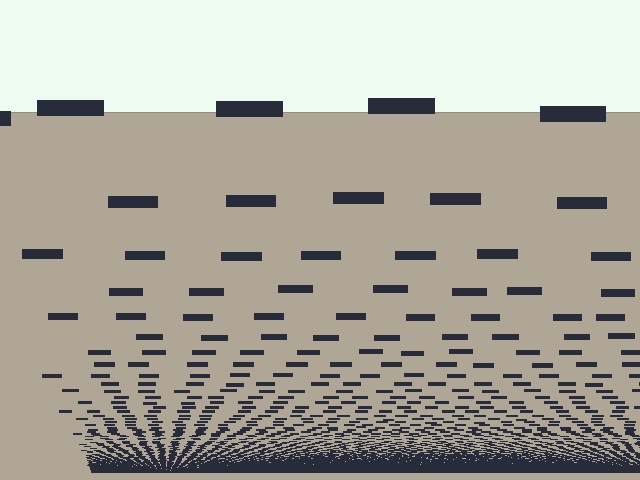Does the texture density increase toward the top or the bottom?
Density increases toward the bottom.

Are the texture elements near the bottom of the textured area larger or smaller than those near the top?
Smaller. The gradient is inverted — elements near the bottom are smaller and denser.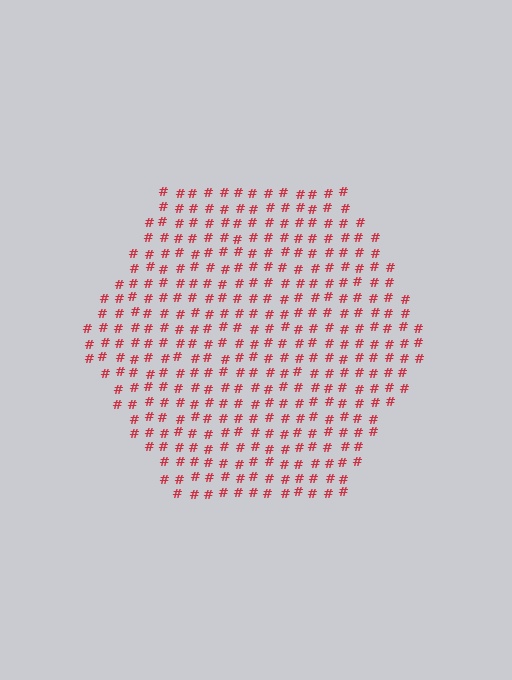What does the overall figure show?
The overall figure shows a hexagon.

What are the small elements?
The small elements are hash symbols.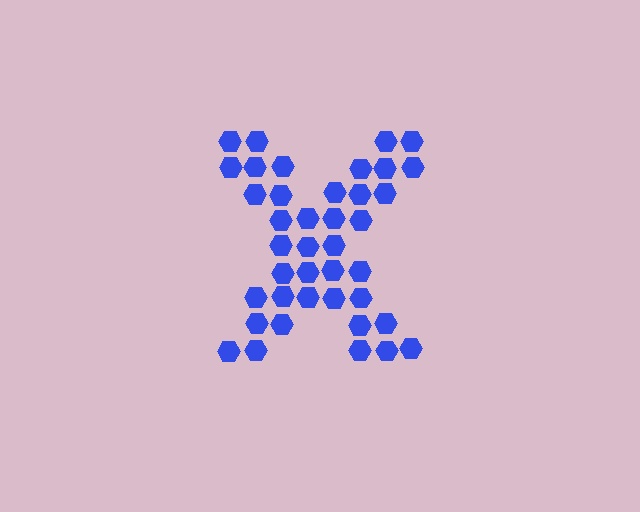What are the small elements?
The small elements are hexagons.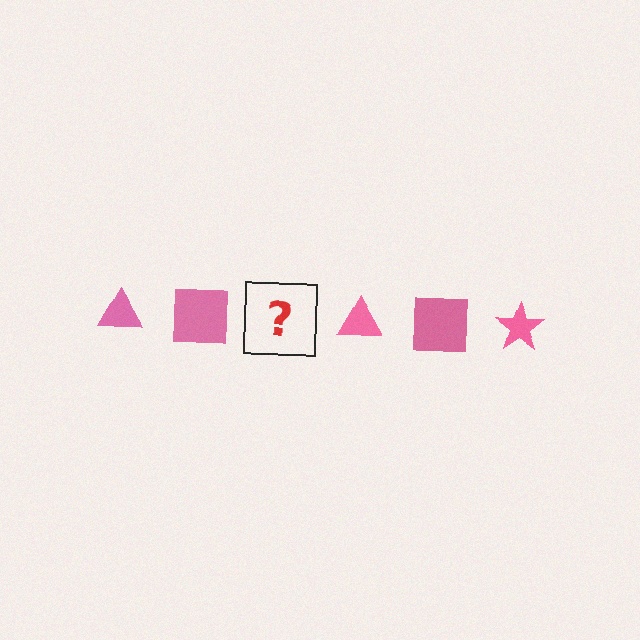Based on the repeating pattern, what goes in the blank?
The blank should be a pink star.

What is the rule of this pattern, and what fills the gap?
The rule is that the pattern cycles through triangle, square, star shapes in pink. The gap should be filled with a pink star.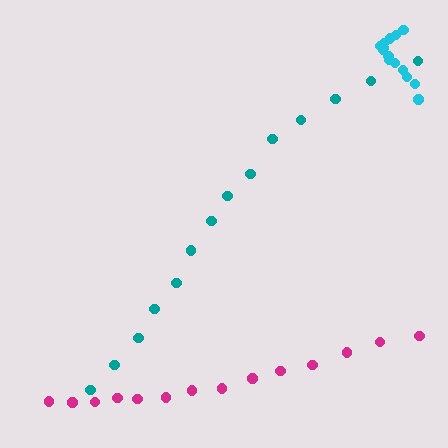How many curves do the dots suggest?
There are 3 distinct paths.